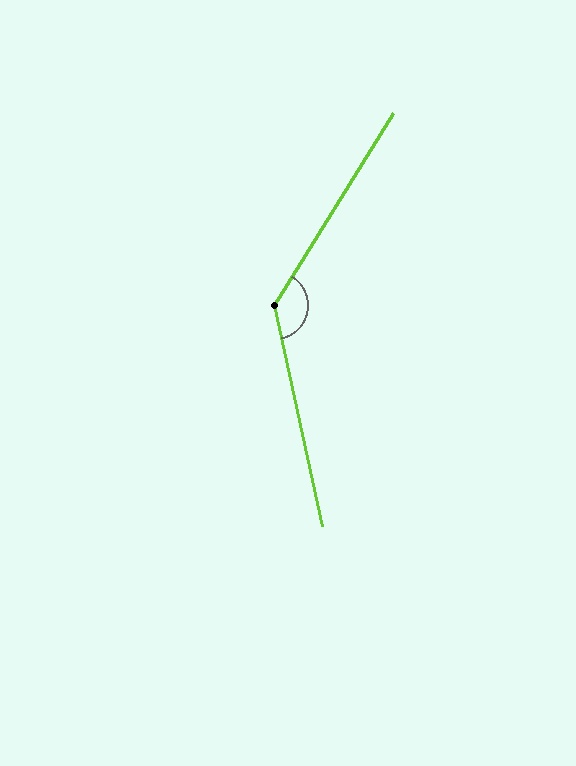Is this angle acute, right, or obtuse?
It is obtuse.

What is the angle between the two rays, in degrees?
Approximately 136 degrees.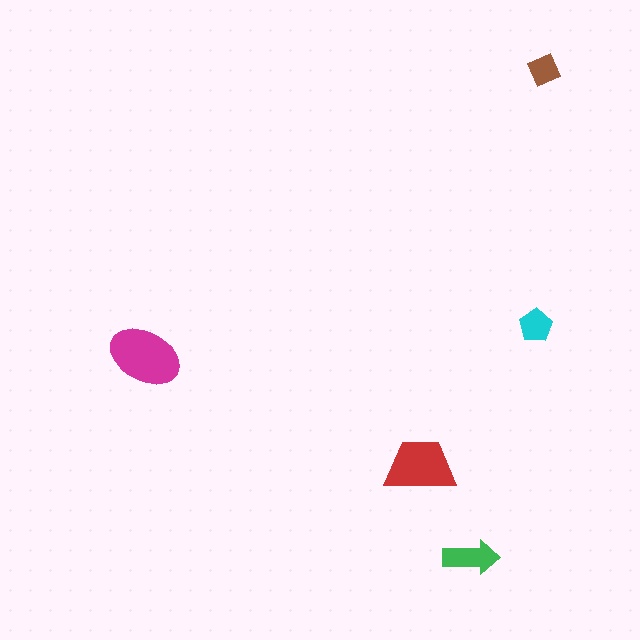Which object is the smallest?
The brown diamond.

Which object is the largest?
The magenta ellipse.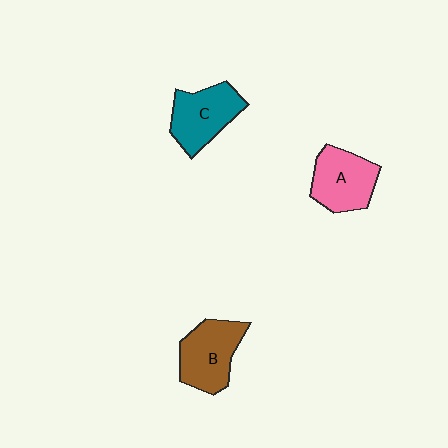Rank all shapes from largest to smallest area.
From largest to smallest: B (brown), C (teal), A (pink).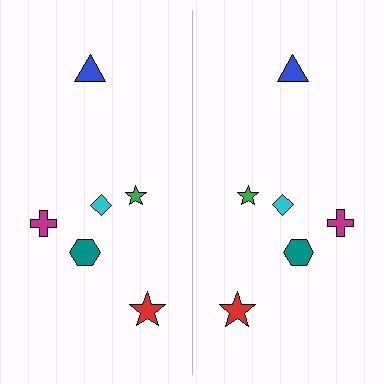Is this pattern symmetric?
Yes, this pattern has bilateral (reflection) symmetry.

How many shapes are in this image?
There are 12 shapes in this image.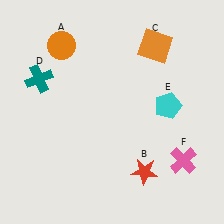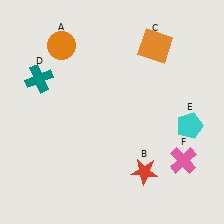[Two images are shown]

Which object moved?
The cyan pentagon (E) moved right.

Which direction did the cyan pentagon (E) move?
The cyan pentagon (E) moved right.